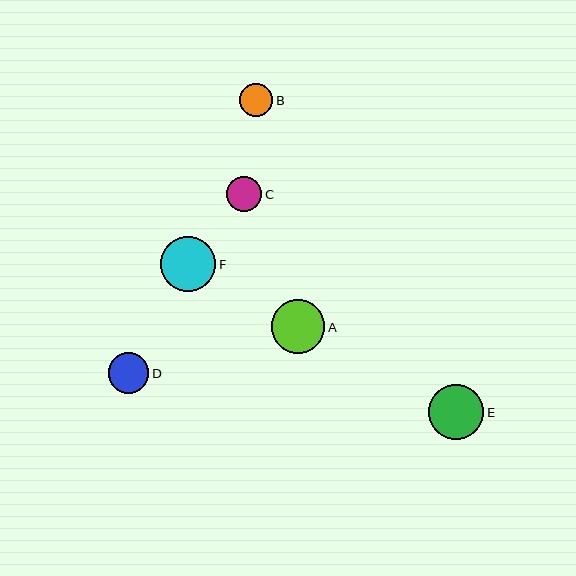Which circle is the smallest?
Circle B is the smallest with a size of approximately 33 pixels.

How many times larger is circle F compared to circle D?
Circle F is approximately 1.4 times the size of circle D.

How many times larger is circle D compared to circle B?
Circle D is approximately 1.2 times the size of circle B.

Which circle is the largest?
Circle E is the largest with a size of approximately 55 pixels.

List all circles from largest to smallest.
From largest to smallest: E, F, A, D, C, B.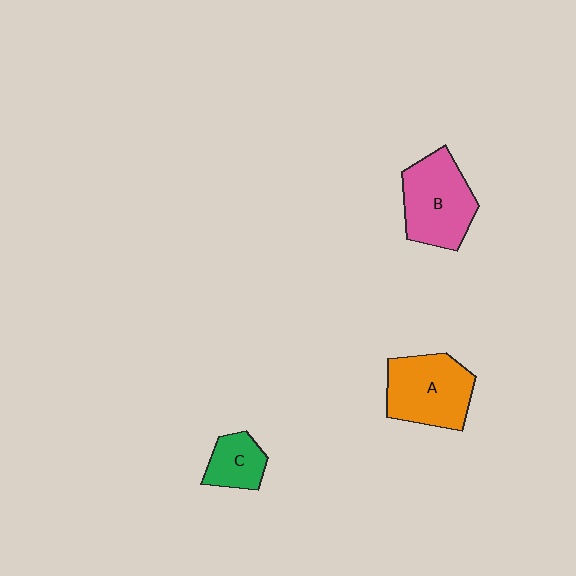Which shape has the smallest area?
Shape C (green).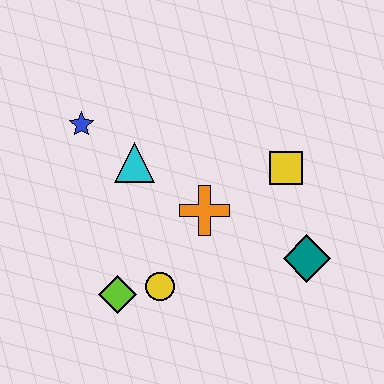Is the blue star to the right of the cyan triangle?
No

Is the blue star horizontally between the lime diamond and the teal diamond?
No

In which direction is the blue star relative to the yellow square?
The blue star is to the left of the yellow square.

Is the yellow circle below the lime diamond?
No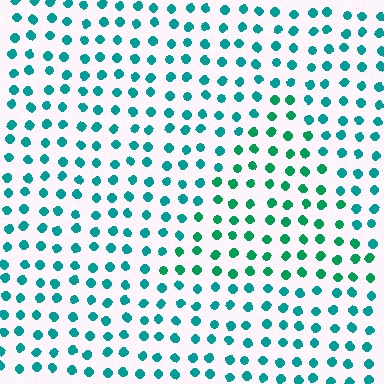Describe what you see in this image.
The image is filled with small teal elements in a uniform arrangement. A triangle-shaped region is visible where the elements are tinted to a slightly different hue, forming a subtle color boundary.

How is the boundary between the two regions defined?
The boundary is defined purely by a slight shift in hue (about 26 degrees). Spacing, size, and orientation are identical on both sides.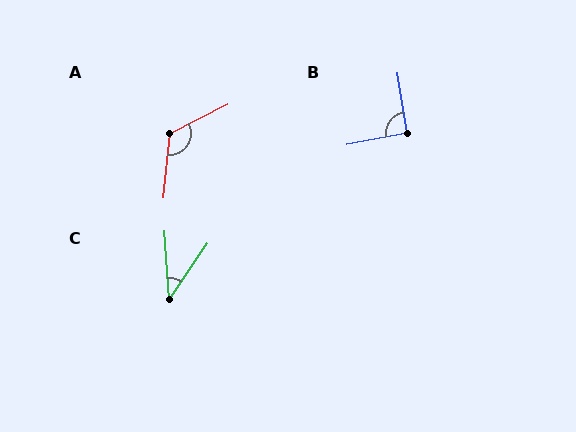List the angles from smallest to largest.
C (38°), B (91°), A (123°).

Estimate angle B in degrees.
Approximately 91 degrees.